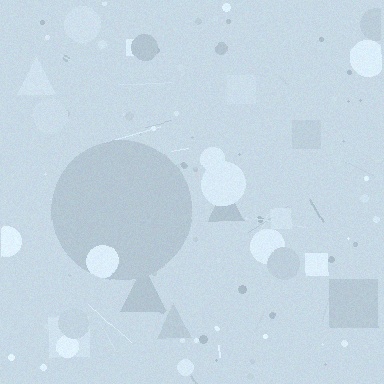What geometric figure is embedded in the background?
A circle is embedded in the background.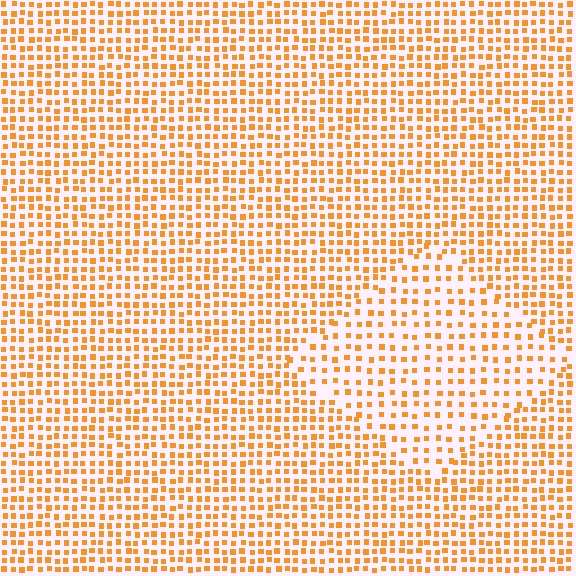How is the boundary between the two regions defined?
The boundary is defined by a change in element density (approximately 1.7x ratio). All elements are the same color, size, and shape.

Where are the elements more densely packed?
The elements are more densely packed outside the diamond boundary.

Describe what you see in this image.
The image contains small orange elements arranged at two different densities. A diamond-shaped region is visible where the elements are less densely packed than the surrounding area.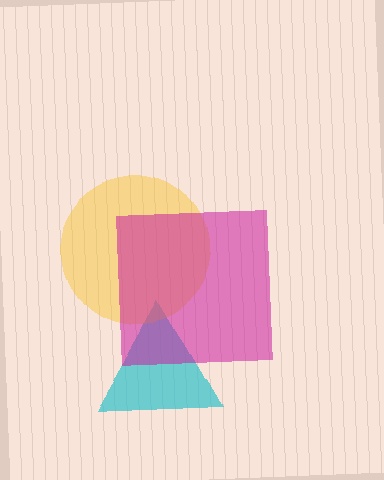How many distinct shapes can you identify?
There are 3 distinct shapes: a cyan triangle, a yellow circle, a magenta square.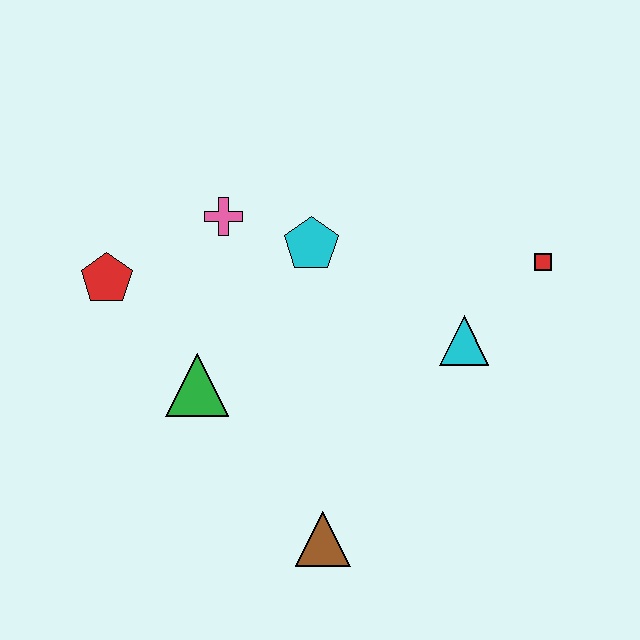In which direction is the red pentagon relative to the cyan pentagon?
The red pentagon is to the left of the cyan pentagon.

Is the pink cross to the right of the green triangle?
Yes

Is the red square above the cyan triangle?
Yes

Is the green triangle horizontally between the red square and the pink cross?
No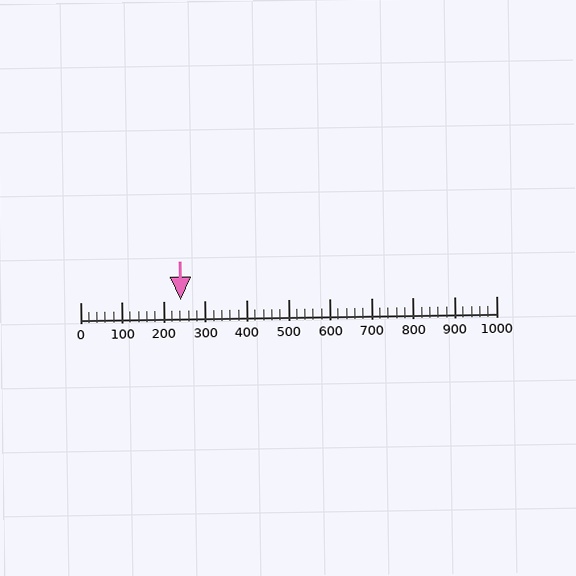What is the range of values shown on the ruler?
The ruler shows values from 0 to 1000.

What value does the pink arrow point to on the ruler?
The pink arrow points to approximately 241.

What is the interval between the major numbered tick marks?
The major tick marks are spaced 100 units apart.